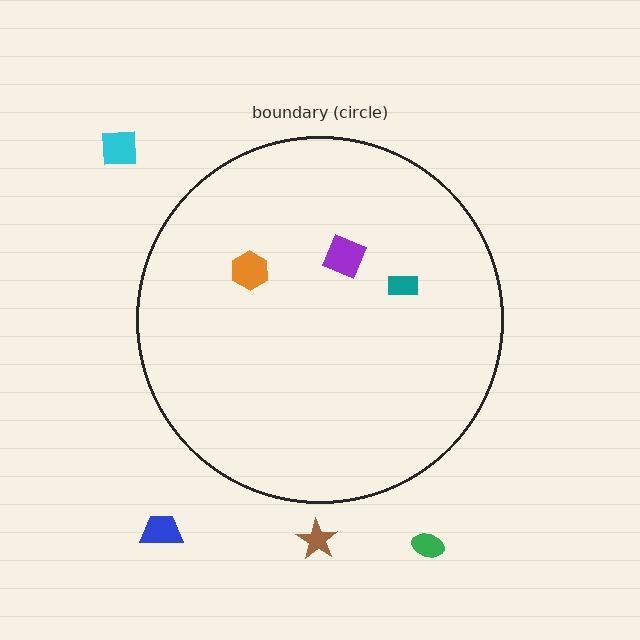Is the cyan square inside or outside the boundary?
Outside.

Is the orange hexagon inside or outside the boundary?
Inside.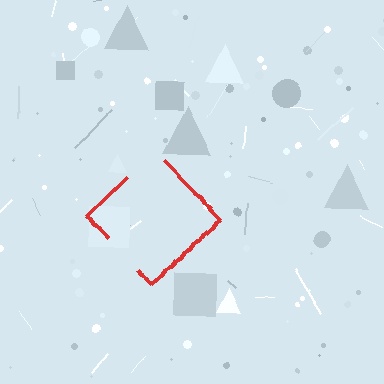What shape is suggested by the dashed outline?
The dashed outline suggests a diamond.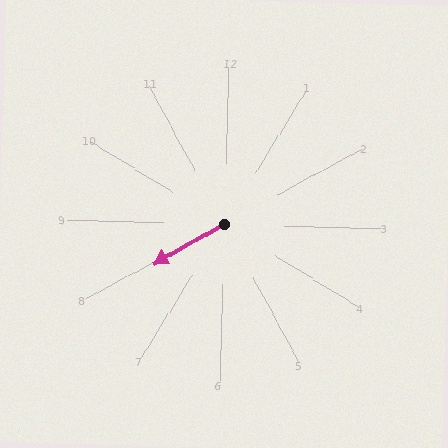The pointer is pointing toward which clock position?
Roughly 8 o'clock.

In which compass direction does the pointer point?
Southwest.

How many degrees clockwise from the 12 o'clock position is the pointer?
Approximately 239 degrees.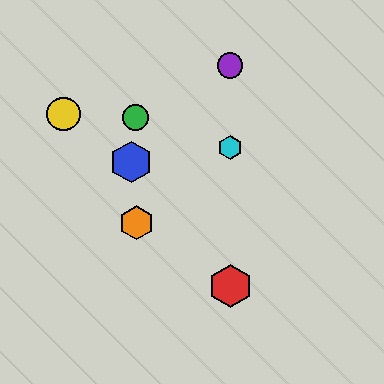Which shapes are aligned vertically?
The red hexagon, the purple circle, the cyan hexagon are aligned vertically.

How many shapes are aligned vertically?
3 shapes (the red hexagon, the purple circle, the cyan hexagon) are aligned vertically.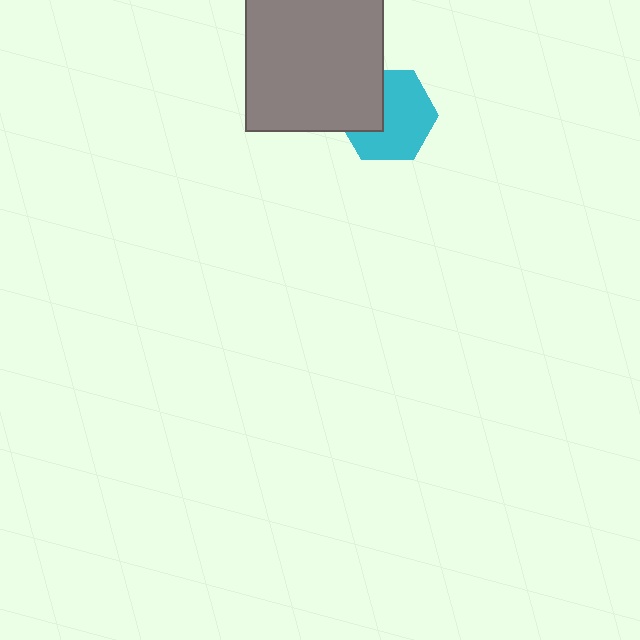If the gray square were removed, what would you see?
You would see the complete cyan hexagon.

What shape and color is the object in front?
The object in front is a gray square.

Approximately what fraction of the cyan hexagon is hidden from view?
Roughly 33% of the cyan hexagon is hidden behind the gray square.